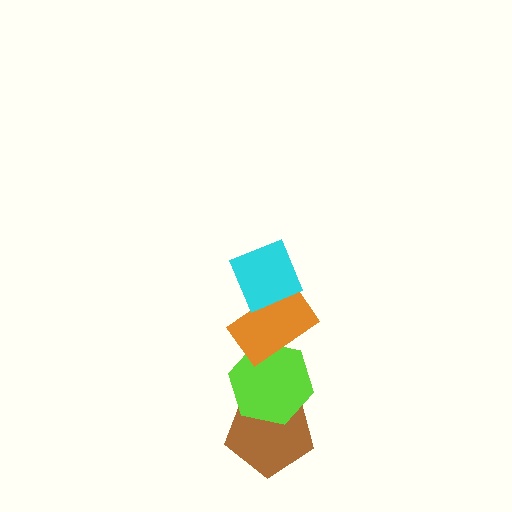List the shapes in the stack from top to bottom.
From top to bottom: the cyan diamond, the orange rectangle, the lime hexagon, the brown pentagon.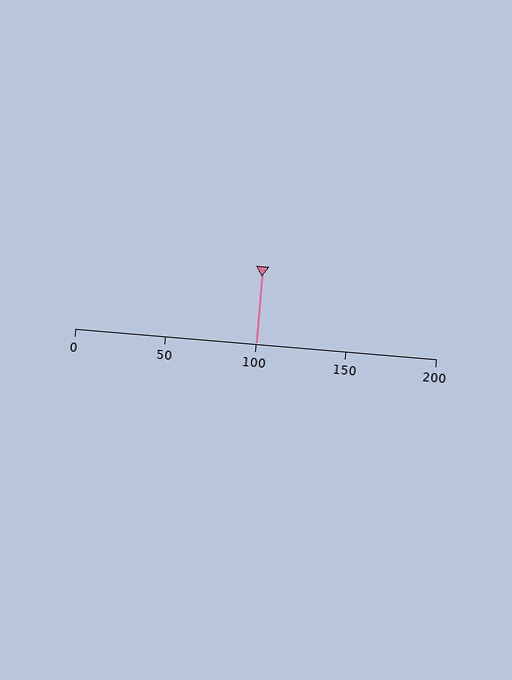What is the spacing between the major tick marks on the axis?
The major ticks are spaced 50 apart.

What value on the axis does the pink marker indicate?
The marker indicates approximately 100.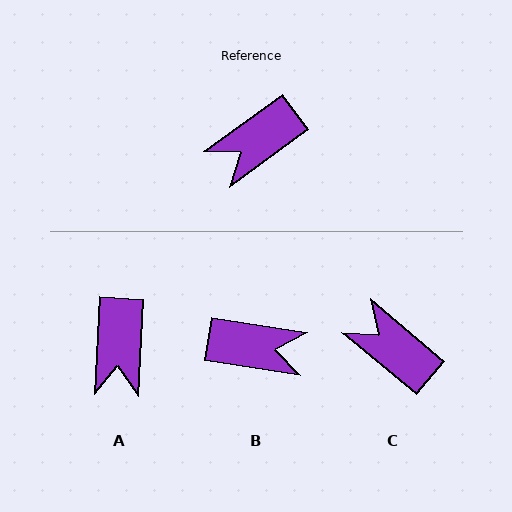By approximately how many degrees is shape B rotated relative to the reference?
Approximately 135 degrees counter-clockwise.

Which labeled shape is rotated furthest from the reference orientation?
B, about 135 degrees away.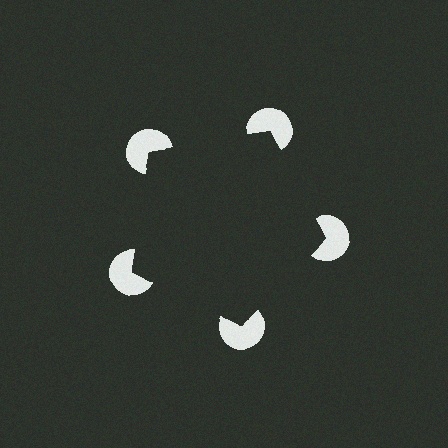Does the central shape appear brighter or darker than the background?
It typically appears slightly darker than the background, even though no actual brightness change is drawn.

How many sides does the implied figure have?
5 sides.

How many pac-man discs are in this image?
There are 5 — one at each vertex of the illusory pentagon.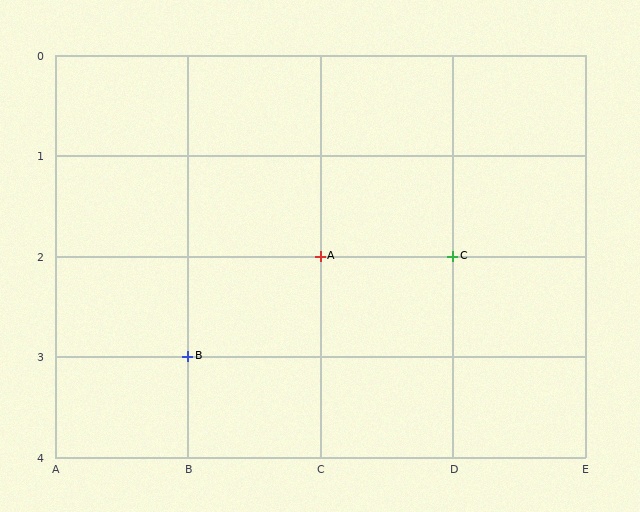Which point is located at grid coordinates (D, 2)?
Point C is at (D, 2).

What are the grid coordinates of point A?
Point A is at grid coordinates (C, 2).